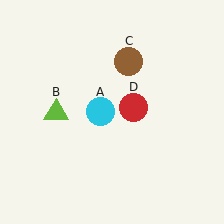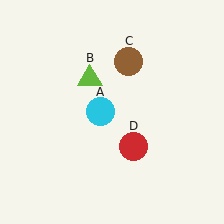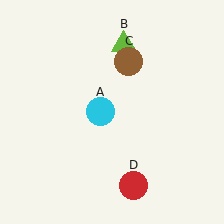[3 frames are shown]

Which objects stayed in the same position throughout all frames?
Cyan circle (object A) and brown circle (object C) remained stationary.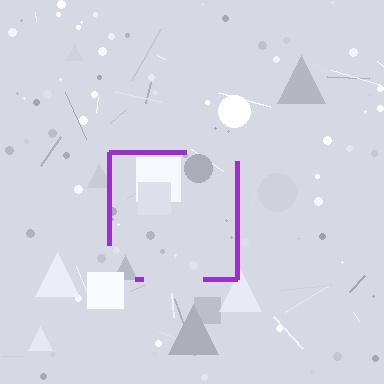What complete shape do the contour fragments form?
The contour fragments form a square.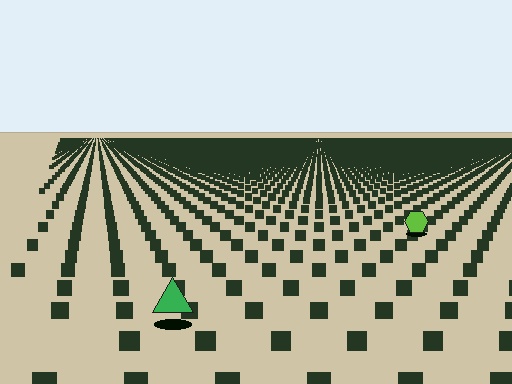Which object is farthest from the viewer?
The lime hexagon is farthest from the viewer. It appears smaller and the ground texture around it is denser.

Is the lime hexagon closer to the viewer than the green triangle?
No. The green triangle is closer — you can tell from the texture gradient: the ground texture is coarser near it.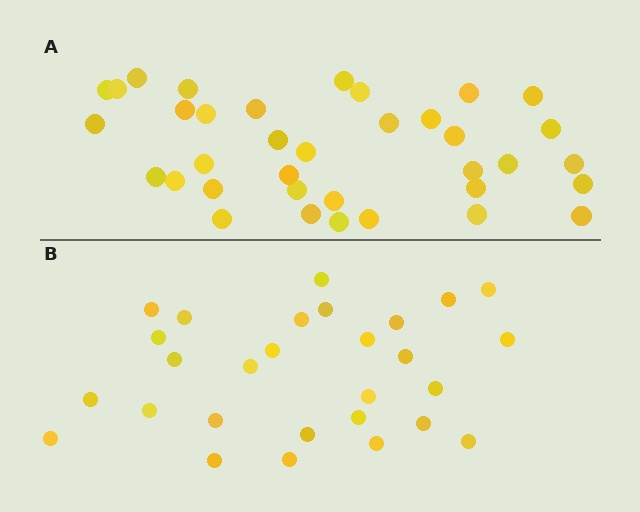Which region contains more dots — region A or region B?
Region A (the top region) has more dots.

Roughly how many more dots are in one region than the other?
Region A has roughly 8 or so more dots than region B.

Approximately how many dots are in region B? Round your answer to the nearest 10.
About 30 dots. (The exact count is 28, which rounds to 30.)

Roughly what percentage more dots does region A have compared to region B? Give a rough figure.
About 30% more.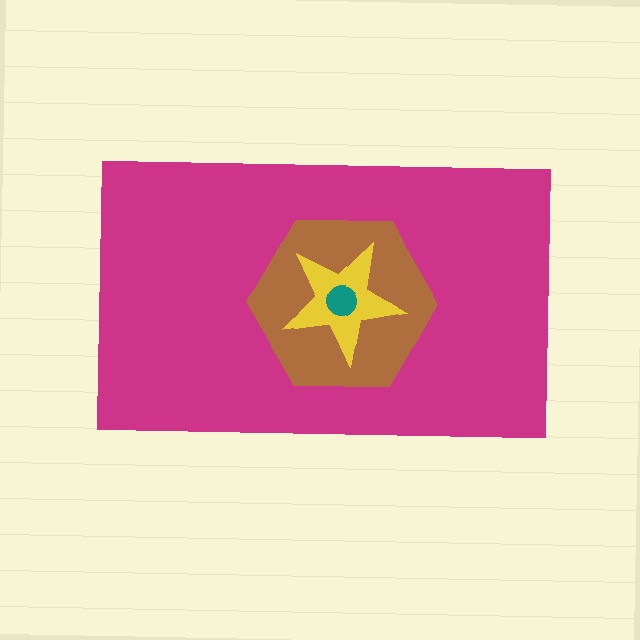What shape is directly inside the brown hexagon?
The yellow star.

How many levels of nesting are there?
4.